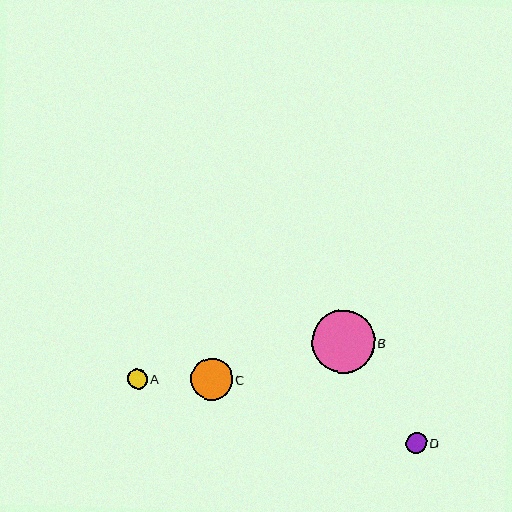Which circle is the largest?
Circle B is the largest with a size of approximately 63 pixels.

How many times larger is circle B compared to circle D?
Circle B is approximately 3.0 times the size of circle D.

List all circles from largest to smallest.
From largest to smallest: B, C, D, A.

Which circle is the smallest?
Circle A is the smallest with a size of approximately 20 pixels.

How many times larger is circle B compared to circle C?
Circle B is approximately 1.5 times the size of circle C.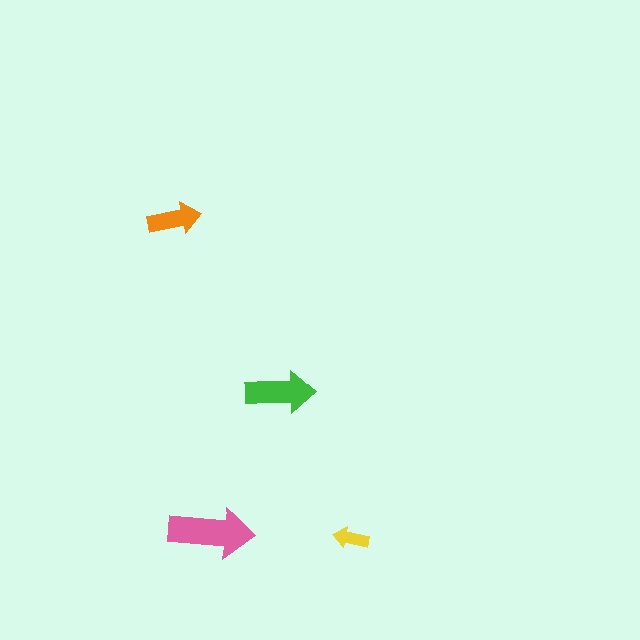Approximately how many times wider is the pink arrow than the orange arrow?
About 1.5 times wider.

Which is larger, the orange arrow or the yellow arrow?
The orange one.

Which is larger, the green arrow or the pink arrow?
The pink one.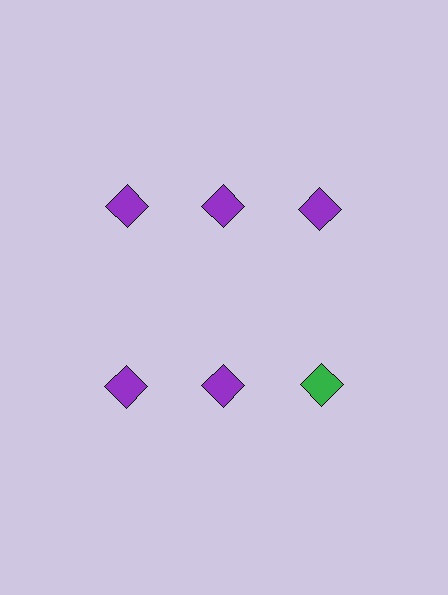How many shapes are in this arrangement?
There are 6 shapes arranged in a grid pattern.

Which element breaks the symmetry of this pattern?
The green diamond in the second row, center column breaks the symmetry. All other shapes are purple diamonds.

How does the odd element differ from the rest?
It has a different color: green instead of purple.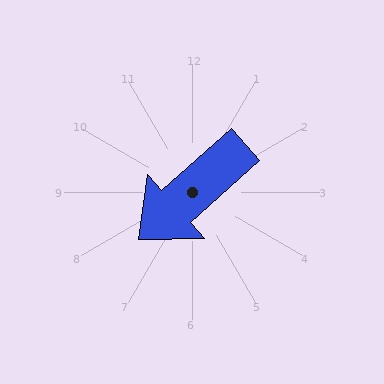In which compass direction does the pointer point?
Southwest.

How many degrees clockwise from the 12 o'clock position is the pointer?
Approximately 228 degrees.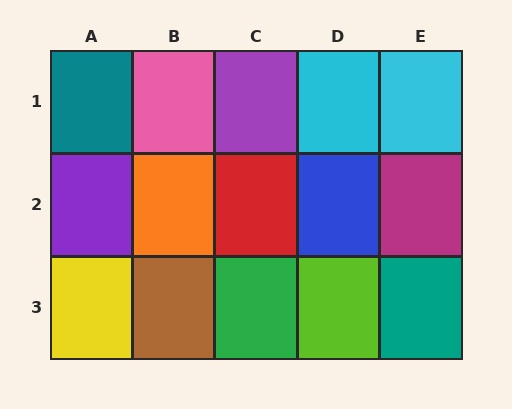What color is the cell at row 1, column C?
Purple.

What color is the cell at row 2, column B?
Orange.